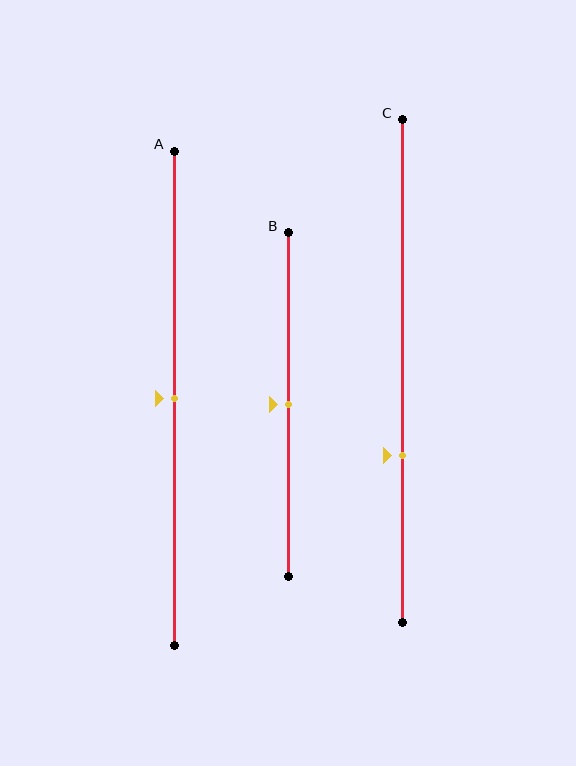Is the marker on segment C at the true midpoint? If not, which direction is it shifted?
No, the marker on segment C is shifted downward by about 17% of the segment length.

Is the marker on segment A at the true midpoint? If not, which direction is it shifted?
Yes, the marker on segment A is at the true midpoint.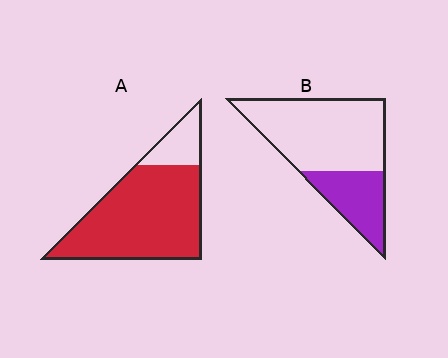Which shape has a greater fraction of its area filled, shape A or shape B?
Shape A.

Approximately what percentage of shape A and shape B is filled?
A is approximately 85% and B is approximately 30%.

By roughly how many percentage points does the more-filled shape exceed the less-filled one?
By roughly 50 percentage points (A over B).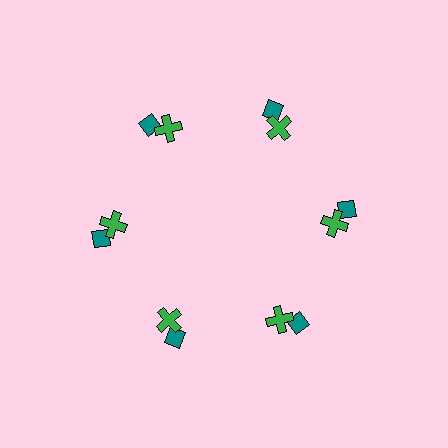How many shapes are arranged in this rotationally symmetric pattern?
There are 12 shapes, arranged in 6 groups of 2.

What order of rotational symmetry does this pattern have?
This pattern has 6-fold rotational symmetry.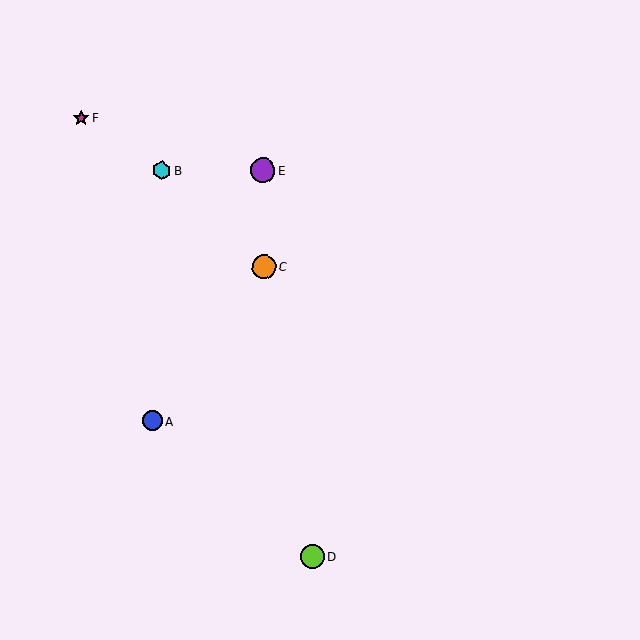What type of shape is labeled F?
Shape F is a magenta star.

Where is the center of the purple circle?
The center of the purple circle is at (263, 171).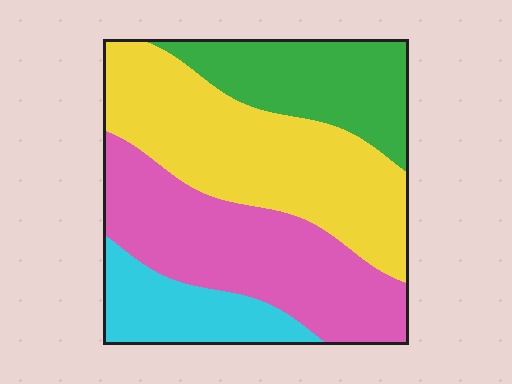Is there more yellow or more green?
Yellow.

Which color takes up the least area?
Cyan, at roughly 15%.